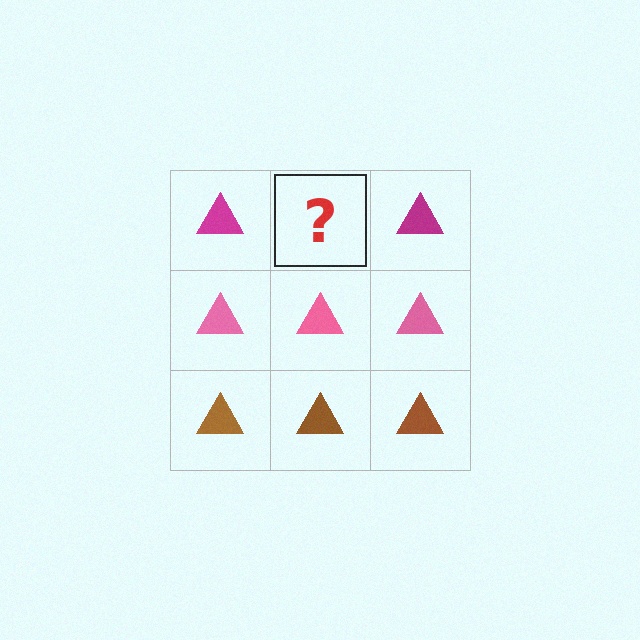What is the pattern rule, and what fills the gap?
The rule is that each row has a consistent color. The gap should be filled with a magenta triangle.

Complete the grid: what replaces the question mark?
The question mark should be replaced with a magenta triangle.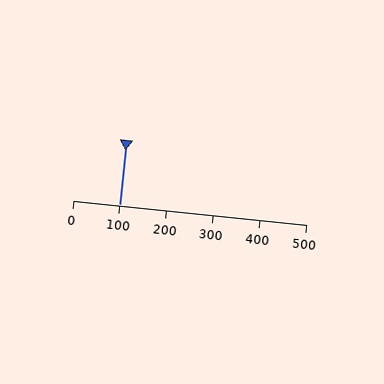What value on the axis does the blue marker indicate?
The marker indicates approximately 100.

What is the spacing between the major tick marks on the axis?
The major ticks are spaced 100 apart.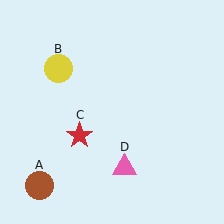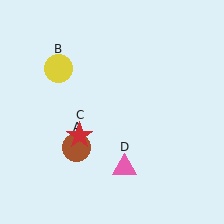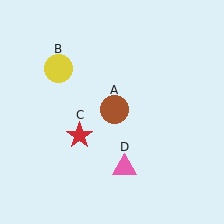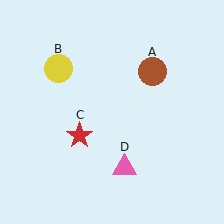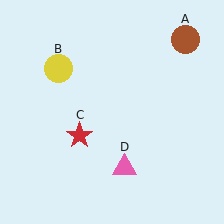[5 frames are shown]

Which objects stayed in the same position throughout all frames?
Yellow circle (object B) and red star (object C) and pink triangle (object D) remained stationary.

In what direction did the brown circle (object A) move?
The brown circle (object A) moved up and to the right.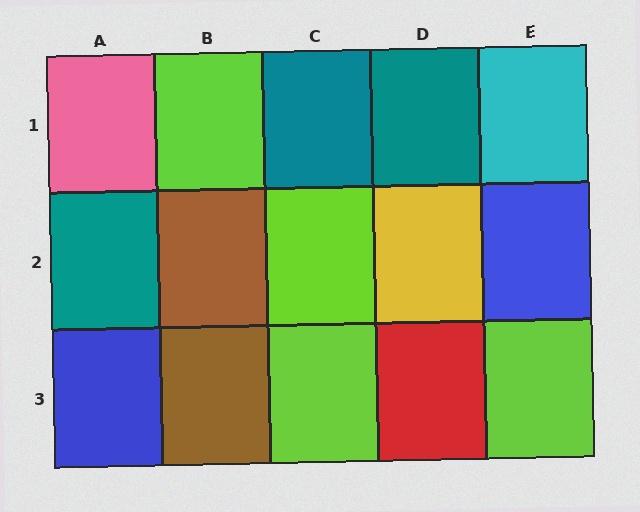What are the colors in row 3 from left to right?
Blue, brown, lime, red, lime.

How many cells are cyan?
1 cell is cyan.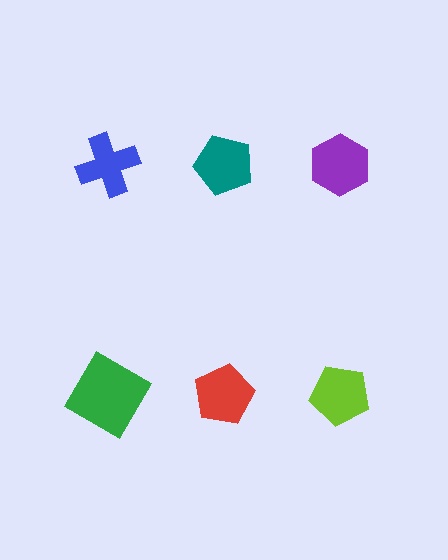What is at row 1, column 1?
A blue cross.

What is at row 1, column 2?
A teal pentagon.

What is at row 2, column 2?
A red pentagon.